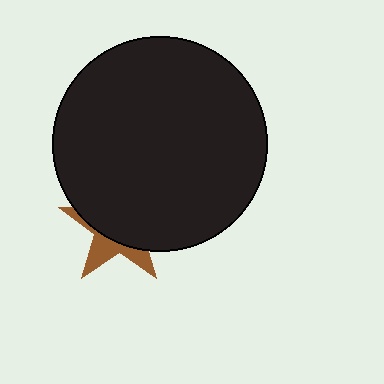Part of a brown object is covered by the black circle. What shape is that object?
It is a star.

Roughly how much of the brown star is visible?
A small part of it is visible (roughly 33%).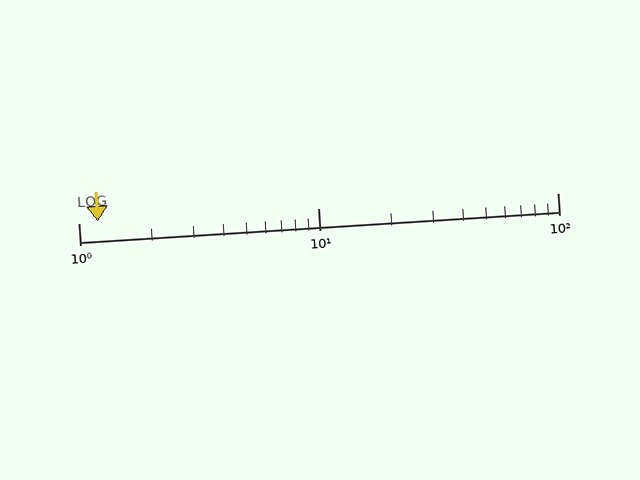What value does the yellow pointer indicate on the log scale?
The pointer indicates approximately 1.2.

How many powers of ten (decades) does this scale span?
The scale spans 2 decades, from 1 to 100.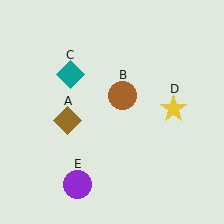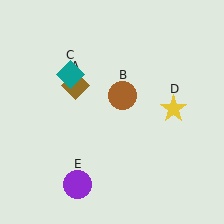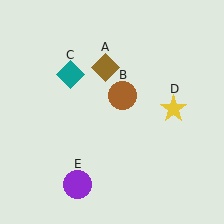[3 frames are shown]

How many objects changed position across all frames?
1 object changed position: brown diamond (object A).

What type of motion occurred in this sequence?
The brown diamond (object A) rotated clockwise around the center of the scene.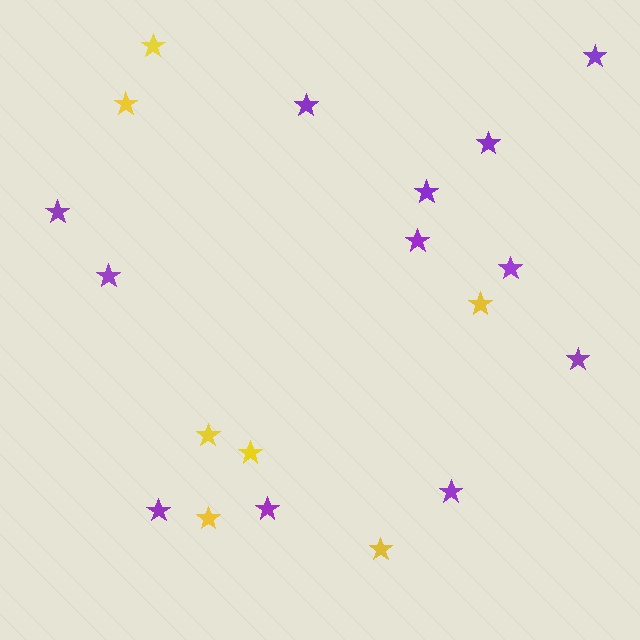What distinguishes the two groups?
There are 2 groups: one group of purple stars (12) and one group of yellow stars (7).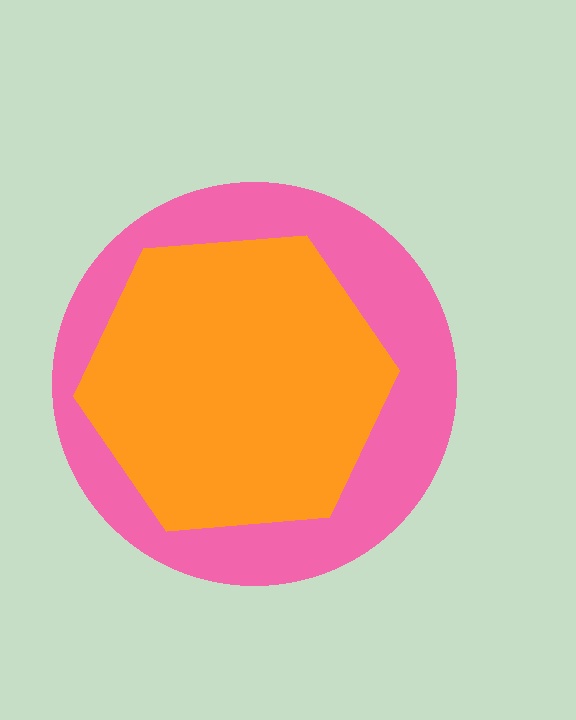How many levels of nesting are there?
2.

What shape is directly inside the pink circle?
The orange hexagon.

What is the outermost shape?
The pink circle.